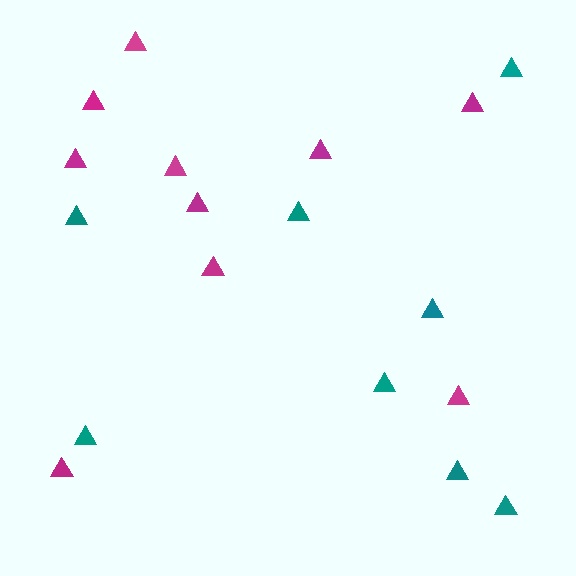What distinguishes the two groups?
There are 2 groups: one group of magenta triangles (10) and one group of teal triangles (8).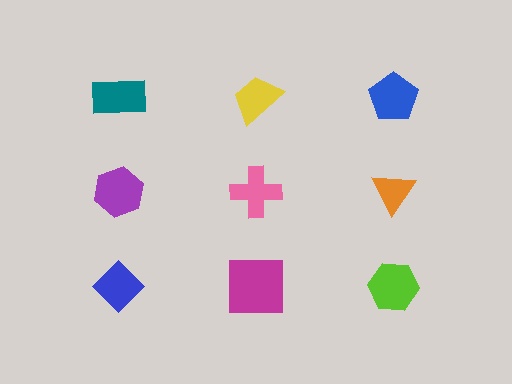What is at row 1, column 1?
A teal rectangle.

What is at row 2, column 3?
An orange triangle.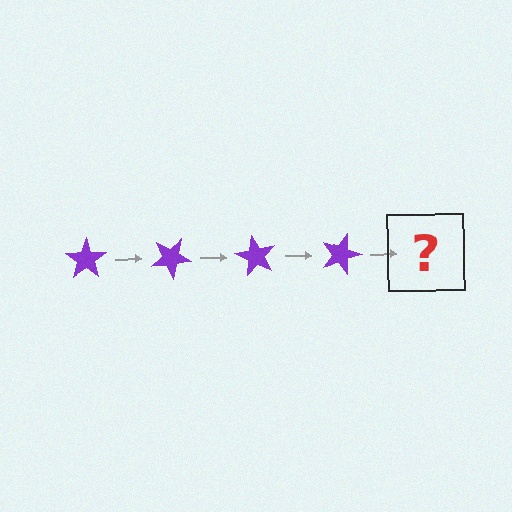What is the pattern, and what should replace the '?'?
The pattern is that the star rotates 30 degrees each step. The '?' should be a purple star rotated 120 degrees.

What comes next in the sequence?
The next element should be a purple star rotated 120 degrees.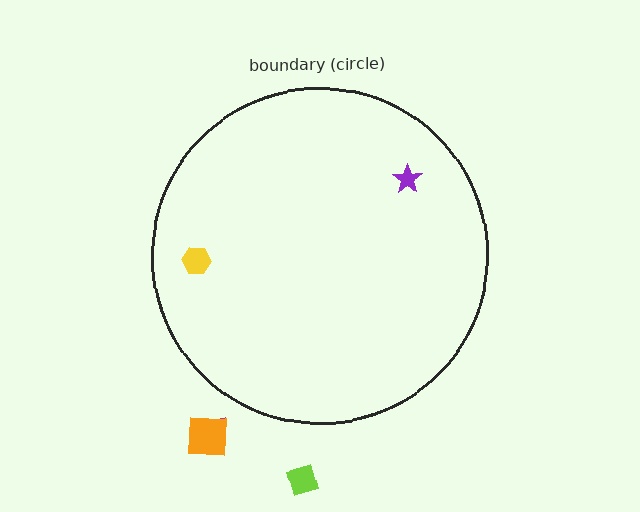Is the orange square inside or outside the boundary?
Outside.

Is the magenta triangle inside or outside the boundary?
Outside.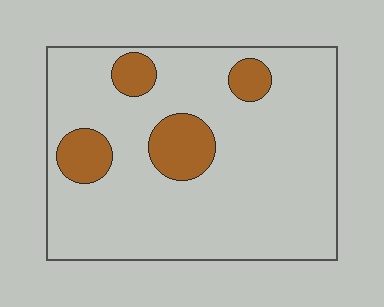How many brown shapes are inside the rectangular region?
4.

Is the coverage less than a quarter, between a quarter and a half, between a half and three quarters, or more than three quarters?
Less than a quarter.